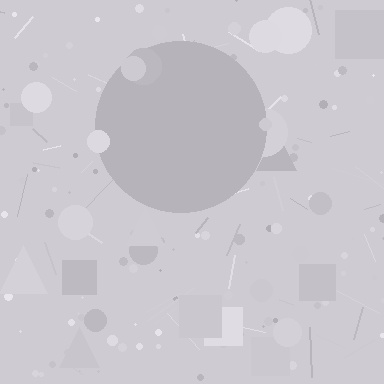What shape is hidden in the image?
A circle is hidden in the image.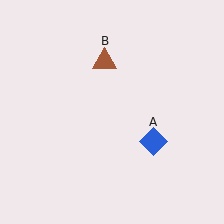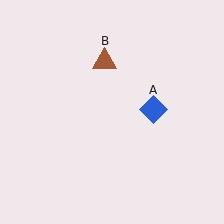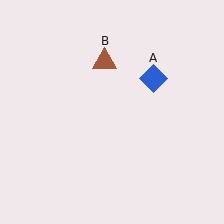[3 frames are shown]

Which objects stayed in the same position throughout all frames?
Brown triangle (object B) remained stationary.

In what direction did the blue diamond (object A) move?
The blue diamond (object A) moved up.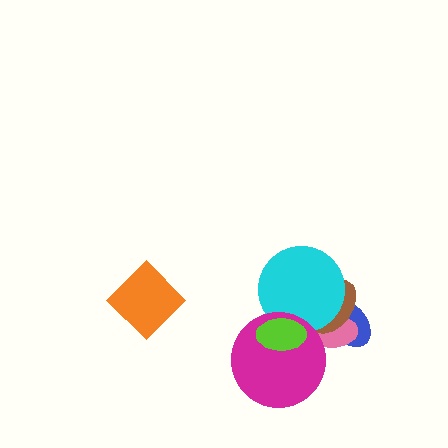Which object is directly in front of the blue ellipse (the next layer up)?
The pink ellipse is directly in front of the blue ellipse.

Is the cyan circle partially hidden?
Yes, it is partially covered by another shape.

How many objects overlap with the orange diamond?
0 objects overlap with the orange diamond.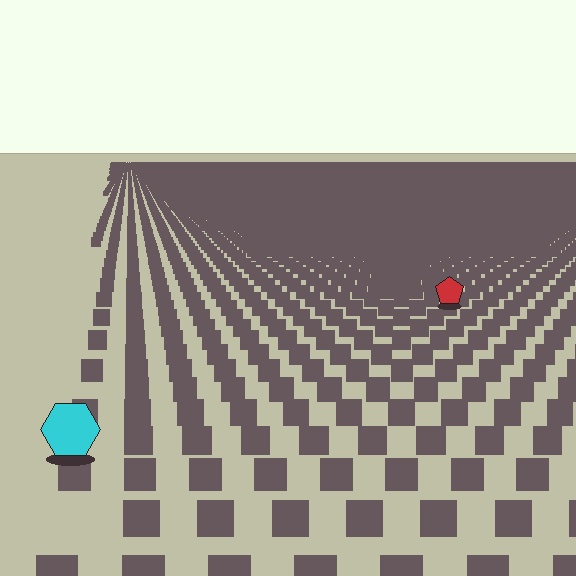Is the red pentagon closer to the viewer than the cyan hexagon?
No. The cyan hexagon is closer — you can tell from the texture gradient: the ground texture is coarser near it.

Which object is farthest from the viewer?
The red pentagon is farthest from the viewer. It appears smaller and the ground texture around it is denser.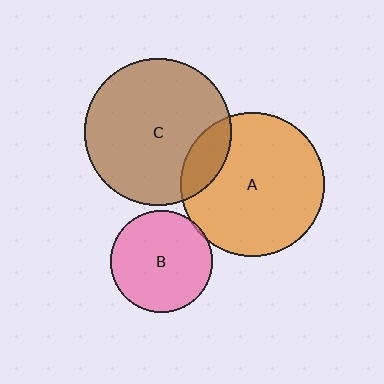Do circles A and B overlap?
Yes.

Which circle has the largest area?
Circle C (brown).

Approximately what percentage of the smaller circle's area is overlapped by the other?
Approximately 5%.